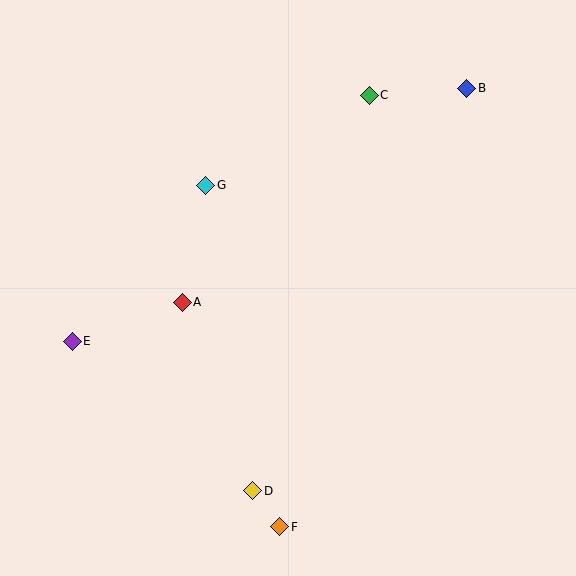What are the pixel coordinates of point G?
Point G is at (206, 185).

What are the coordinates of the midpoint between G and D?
The midpoint between G and D is at (229, 338).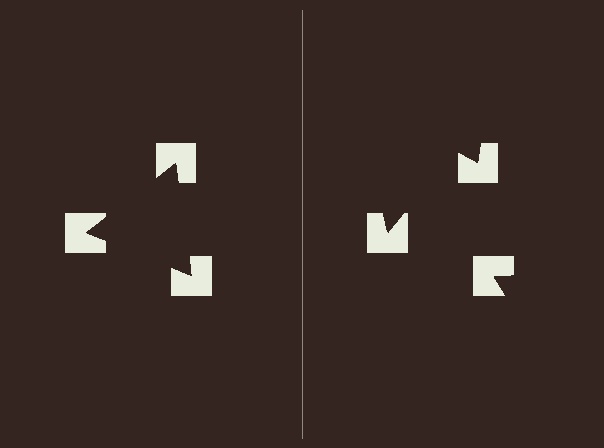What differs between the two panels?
The notched squares are positioned identically on both sides; only the wedge orientations differ. On the left they align to a triangle; on the right they are misaligned.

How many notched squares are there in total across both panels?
6 — 3 on each side.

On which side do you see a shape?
An illusory triangle appears on the left side. On the right side the wedge cuts are rotated, so no coherent shape forms.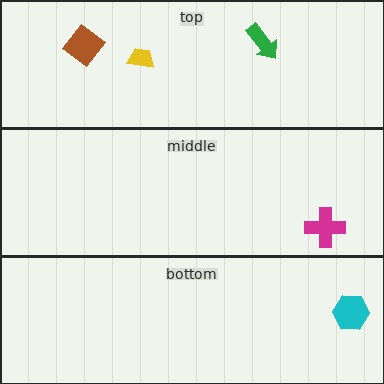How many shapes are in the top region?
3.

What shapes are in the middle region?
The magenta cross.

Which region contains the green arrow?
The top region.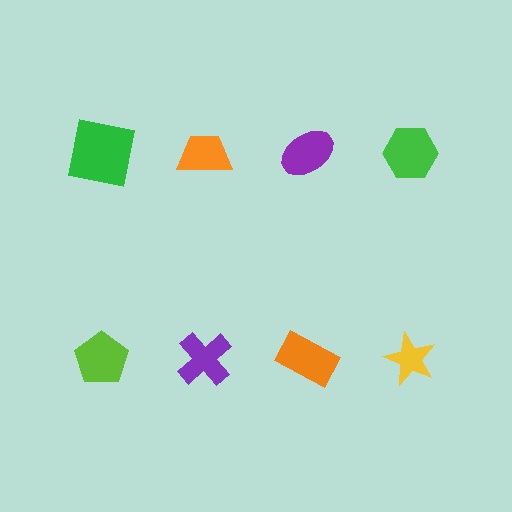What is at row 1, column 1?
A green square.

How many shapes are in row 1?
4 shapes.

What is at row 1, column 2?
An orange trapezoid.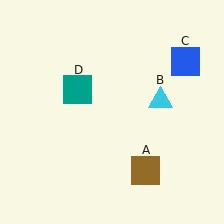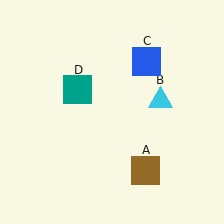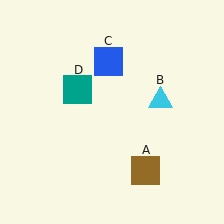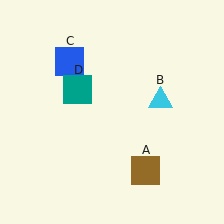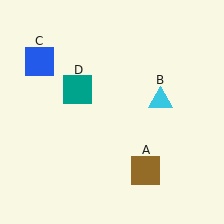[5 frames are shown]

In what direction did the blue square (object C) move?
The blue square (object C) moved left.